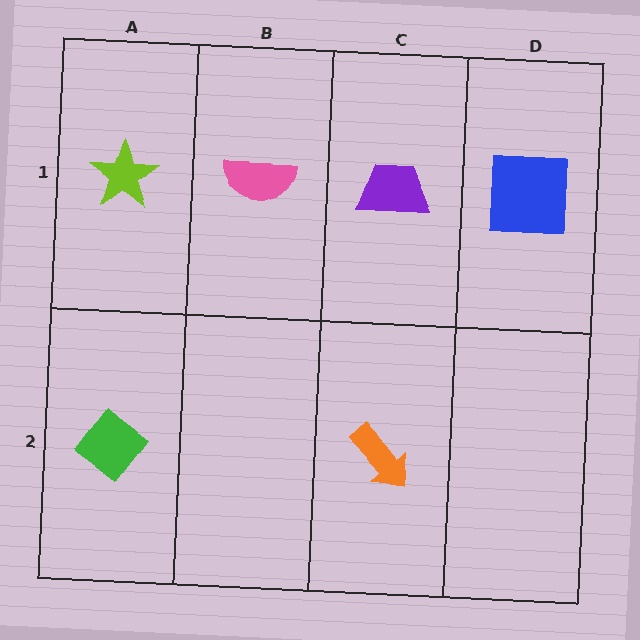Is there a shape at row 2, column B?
No, that cell is empty.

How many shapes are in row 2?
2 shapes.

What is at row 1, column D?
A blue square.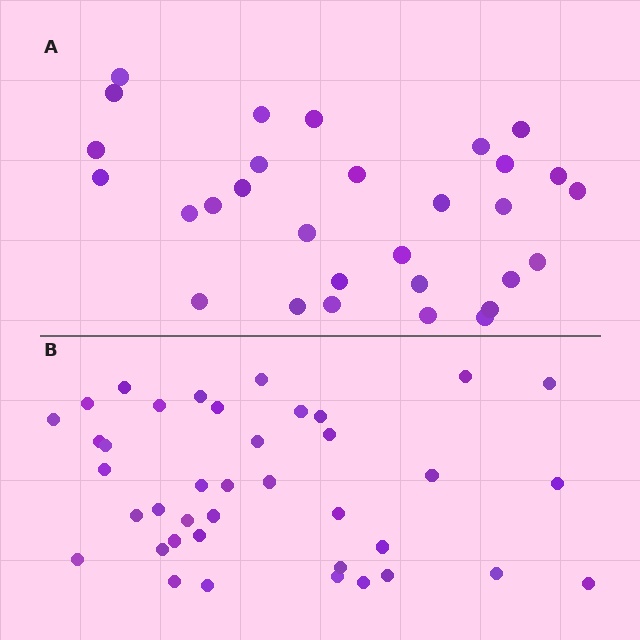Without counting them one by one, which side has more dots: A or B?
Region B (the bottom region) has more dots.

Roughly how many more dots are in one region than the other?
Region B has roughly 8 or so more dots than region A.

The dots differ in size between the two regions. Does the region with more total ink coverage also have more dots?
No. Region A has more total ink coverage because its dots are larger, but region B actually contains more individual dots. Total area can be misleading — the number of items is what matters here.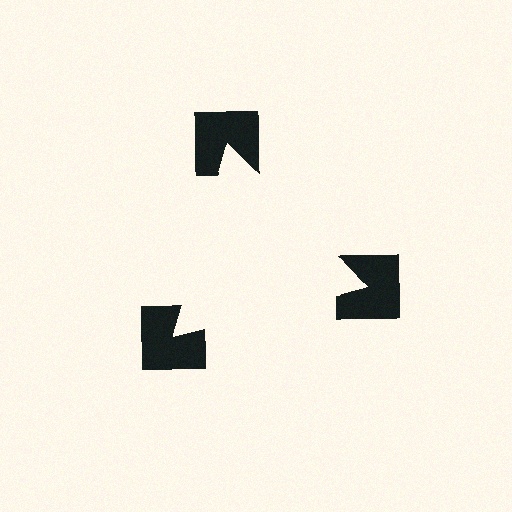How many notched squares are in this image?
There are 3 — one at each vertex of the illusory triangle.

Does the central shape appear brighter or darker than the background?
It typically appears slightly brighter than the background, even though no actual brightness change is drawn.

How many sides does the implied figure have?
3 sides.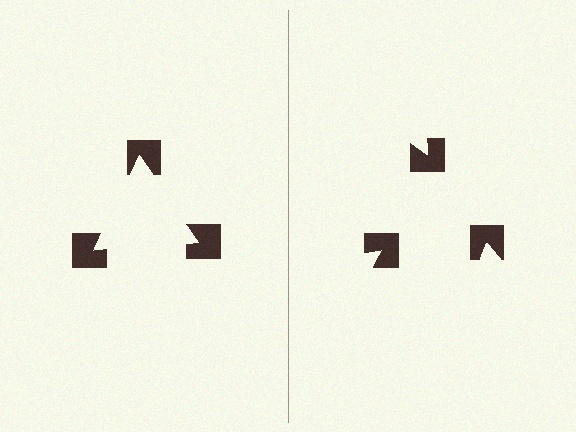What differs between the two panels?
The notched squares are positioned identically on both sides; only the wedge orientations differ. On the left they align to a triangle; on the right they are misaligned.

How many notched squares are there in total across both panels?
6 — 3 on each side.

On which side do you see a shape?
An illusory triangle appears on the left side. On the right side the wedge cuts are rotated, so no coherent shape forms.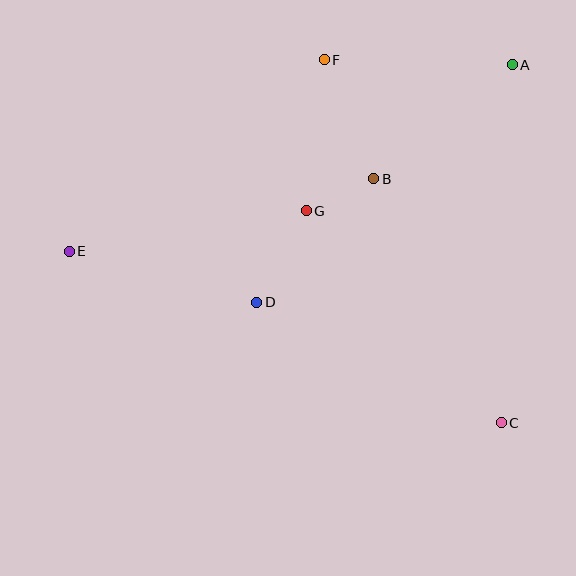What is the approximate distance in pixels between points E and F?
The distance between E and F is approximately 319 pixels.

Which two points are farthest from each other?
Points A and E are farthest from each other.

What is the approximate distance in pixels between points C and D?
The distance between C and D is approximately 272 pixels.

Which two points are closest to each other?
Points B and G are closest to each other.